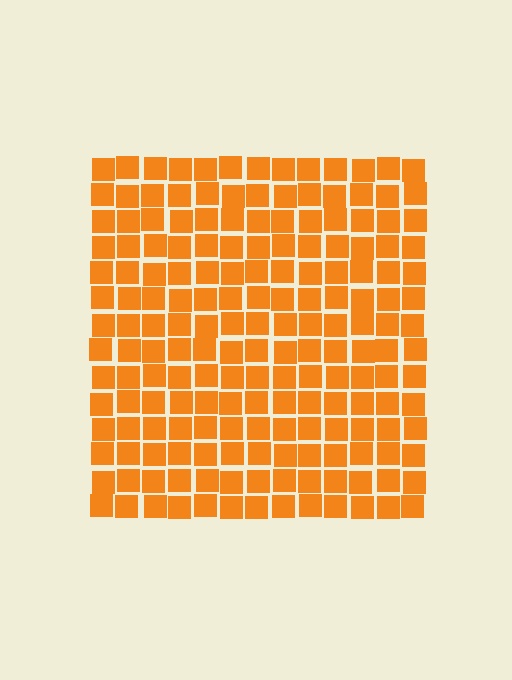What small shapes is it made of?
It is made of small squares.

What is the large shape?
The large shape is a square.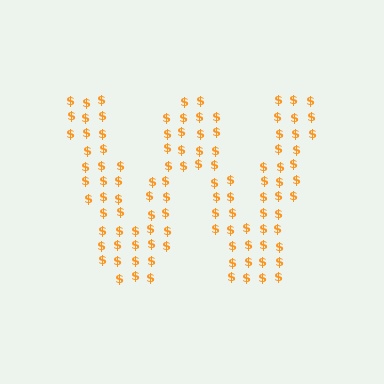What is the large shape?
The large shape is the letter W.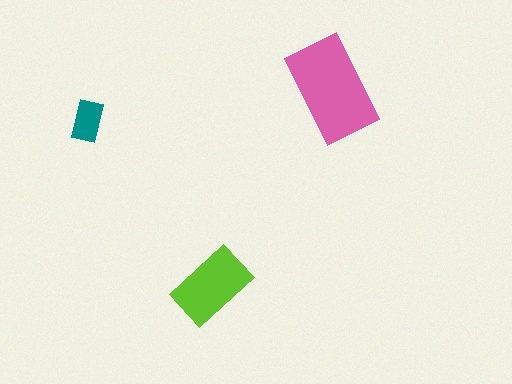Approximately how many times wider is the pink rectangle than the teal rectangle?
About 2.5 times wider.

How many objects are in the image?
There are 3 objects in the image.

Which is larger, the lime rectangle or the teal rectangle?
The lime one.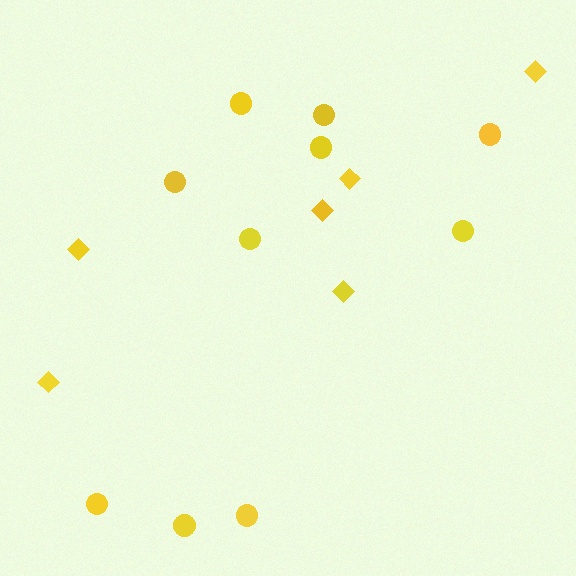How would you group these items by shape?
There are 2 groups: one group of diamonds (6) and one group of circles (10).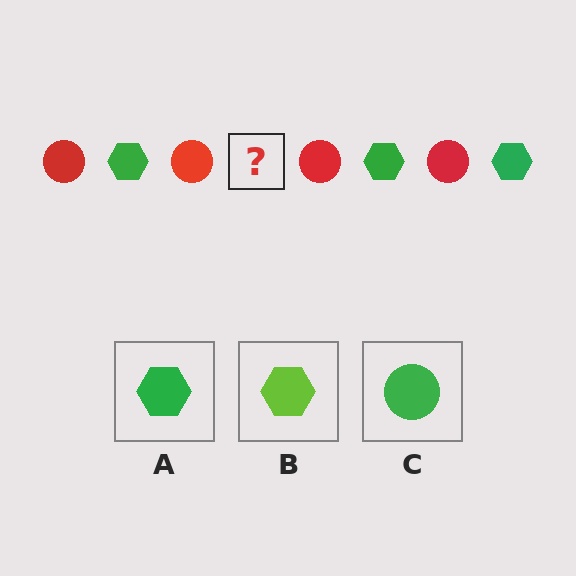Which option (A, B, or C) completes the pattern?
A.